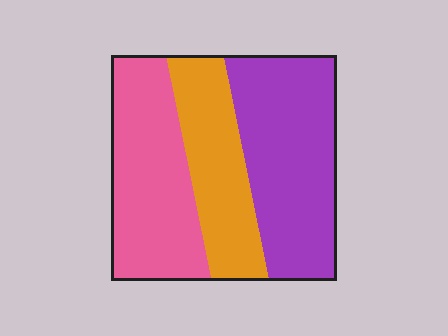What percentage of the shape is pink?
Pink covers about 35% of the shape.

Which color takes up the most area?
Purple, at roughly 40%.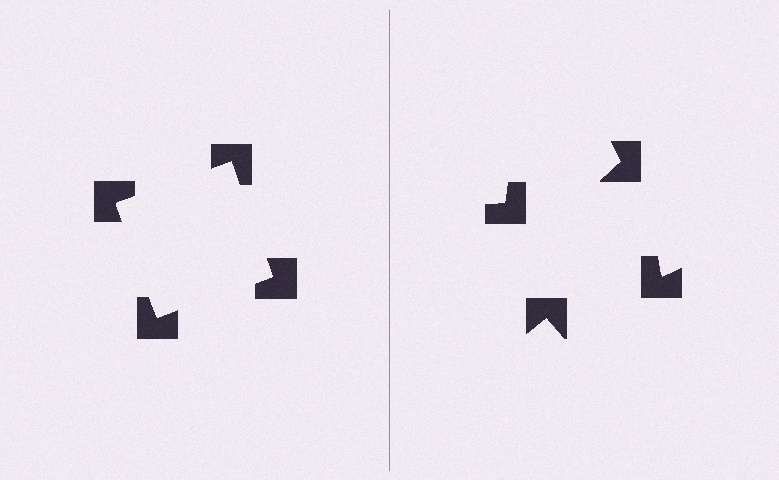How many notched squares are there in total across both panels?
8 — 4 on each side.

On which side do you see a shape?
An illusory square appears on the left side. On the right side the wedge cuts are rotated, so no coherent shape forms.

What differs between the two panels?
The notched squares are positioned identically on both sides; only the wedge orientations differ. On the left they align to a square; on the right they are misaligned.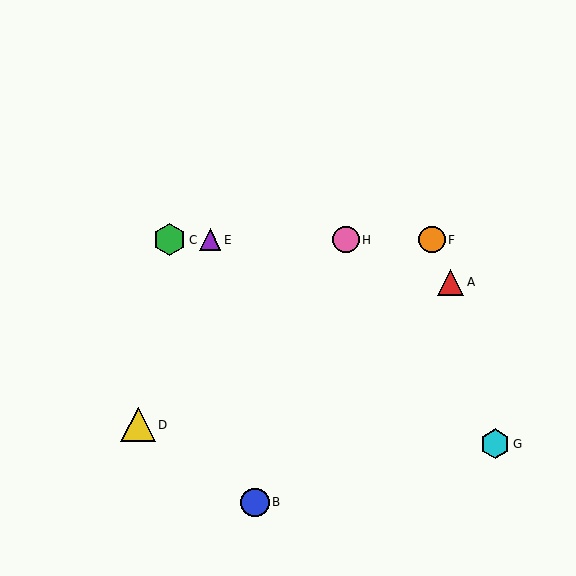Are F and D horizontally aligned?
No, F is at y≈240 and D is at y≈425.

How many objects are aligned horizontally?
4 objects (C, E, F, H) are aligned horizontally.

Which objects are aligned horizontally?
Objects C, E, F, H are aligned horizontally.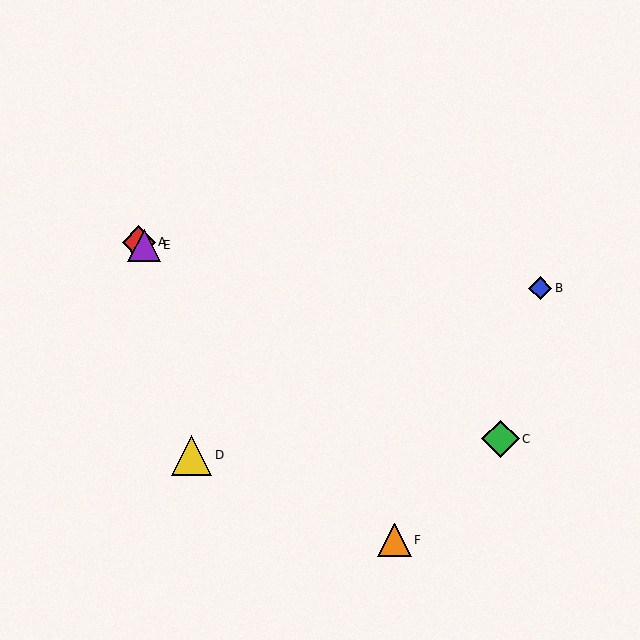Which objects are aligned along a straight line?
Objects A, C, E are aligned along a straight line.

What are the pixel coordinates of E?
Object E is at (144, 245).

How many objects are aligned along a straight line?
3 objects (A, C, E) are aligned along a straight line.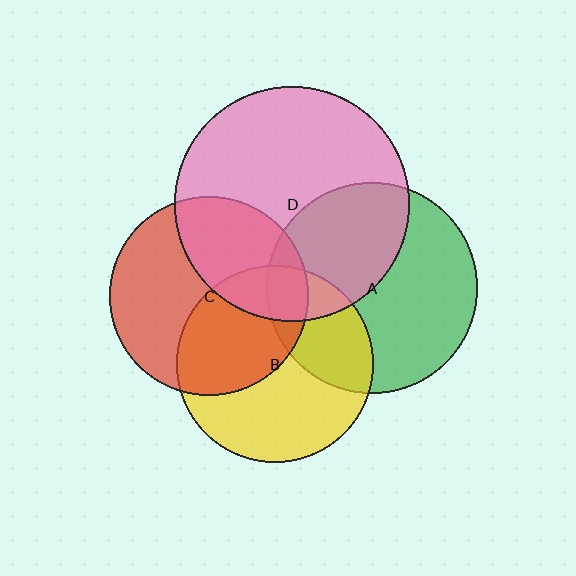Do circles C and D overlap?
Yes.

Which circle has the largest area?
Circle D (pink).